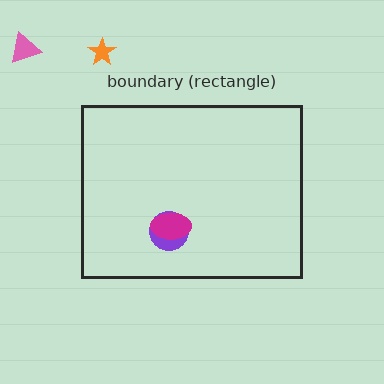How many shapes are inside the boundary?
2 inside, 2 outside.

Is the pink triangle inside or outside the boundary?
Outside.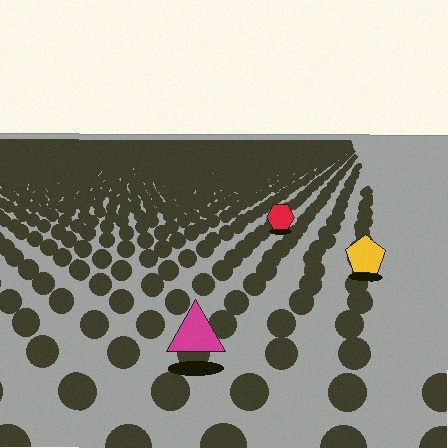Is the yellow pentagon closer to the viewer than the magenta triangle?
No. The magenta triangle is closer — you can tell from the texture gradient: the ground texture is coarser near it.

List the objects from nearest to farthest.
From nearest to farthest: the magenta triangle, the yellow pentagon, the red hexagon.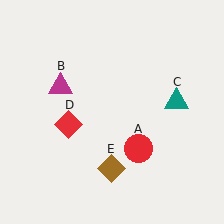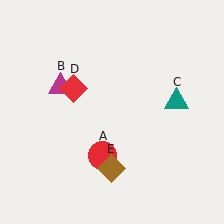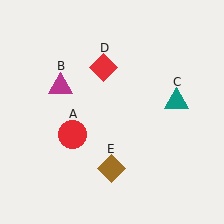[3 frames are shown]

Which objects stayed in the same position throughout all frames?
Magenta triangle (object B) and teal triangle (object C) and brown diamond (object E) remained stationary.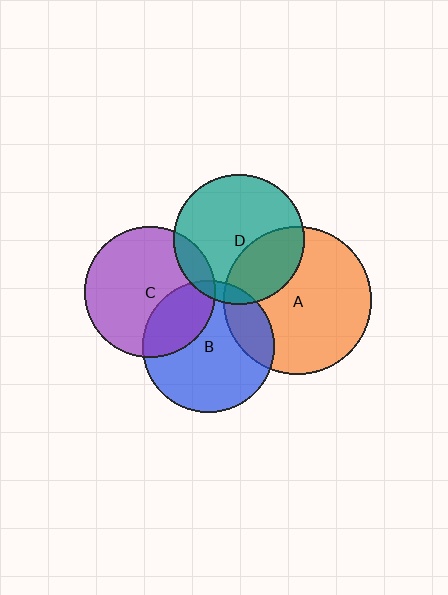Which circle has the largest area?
Circle A (orange).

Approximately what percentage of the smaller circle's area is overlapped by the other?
Approximately 30%.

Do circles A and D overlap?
Yes.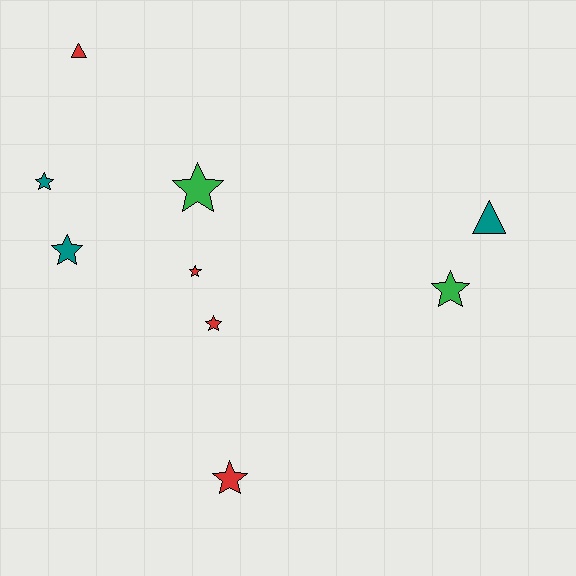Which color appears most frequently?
Red, with 4 objects.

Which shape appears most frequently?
Star, with 7 objects.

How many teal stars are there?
There are 2 teal stars.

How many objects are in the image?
There are 9 objects.